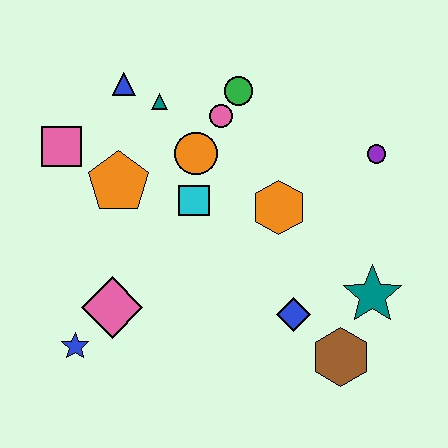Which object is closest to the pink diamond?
The blue star is closest to the pink diamond.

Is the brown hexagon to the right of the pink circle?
Yes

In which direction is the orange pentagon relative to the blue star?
The orange pentagon is above the blue star.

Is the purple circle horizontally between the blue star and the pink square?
No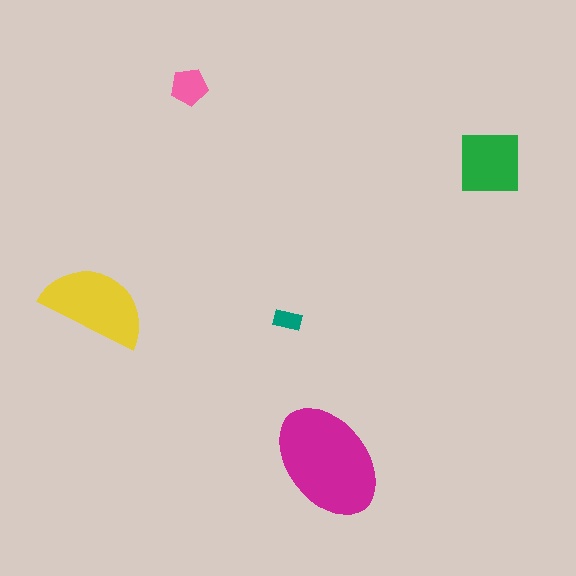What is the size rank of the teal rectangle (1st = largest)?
5th.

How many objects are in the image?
There are 5 objects in the image.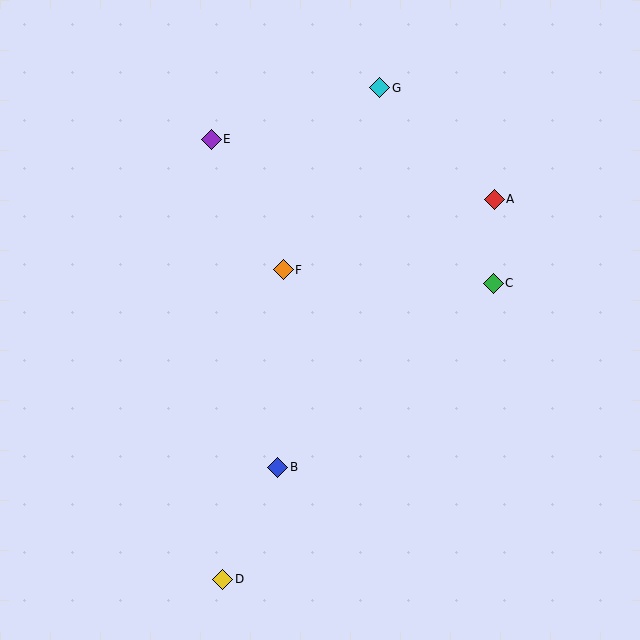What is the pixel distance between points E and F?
The distance between E and F is 149 pixels.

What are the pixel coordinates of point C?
Point C is at (493, 283).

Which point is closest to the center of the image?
Point F at (283, 270) is closest to the center.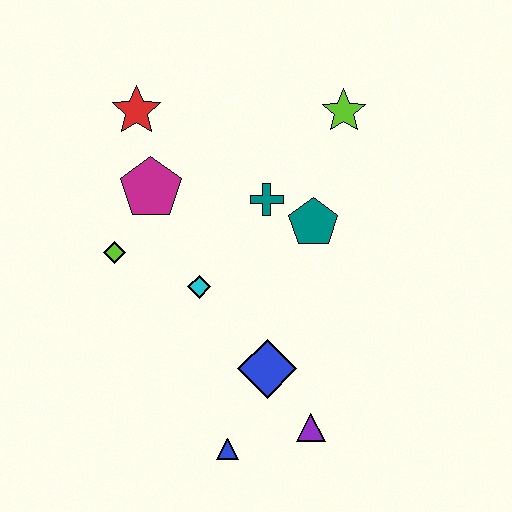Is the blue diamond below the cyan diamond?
Yes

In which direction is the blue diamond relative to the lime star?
The blue diamond is below the lime star.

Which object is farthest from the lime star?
The blue triangle is farthest from the lime star.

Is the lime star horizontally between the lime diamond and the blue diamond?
No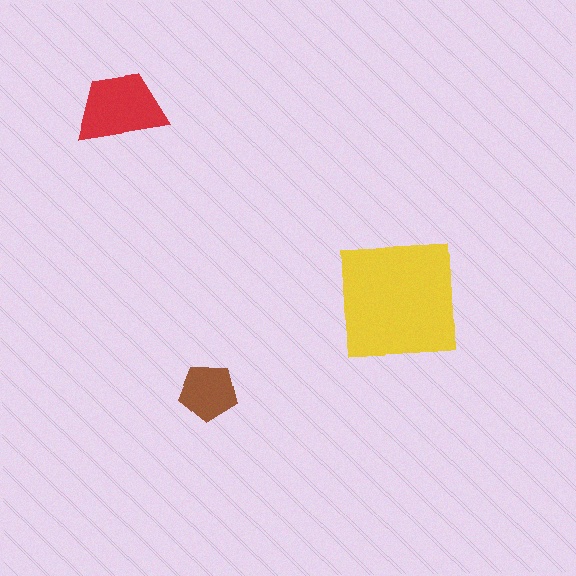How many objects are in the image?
There are 3 objects in the image.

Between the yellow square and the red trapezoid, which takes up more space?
The yellow square.